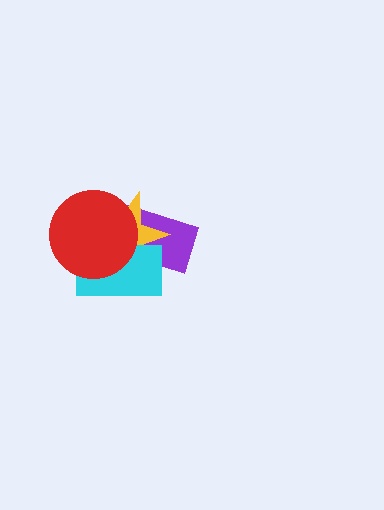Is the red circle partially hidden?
No, no other shape covers it.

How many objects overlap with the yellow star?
3 objects overlap with the yellow star.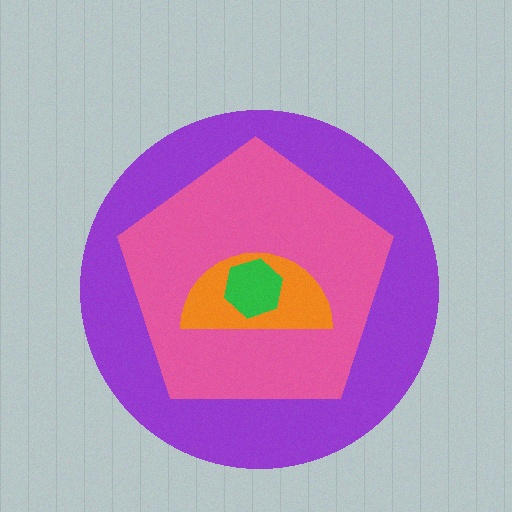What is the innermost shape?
The green hexagon.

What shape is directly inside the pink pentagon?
The orange semicircle.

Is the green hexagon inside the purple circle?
Yes.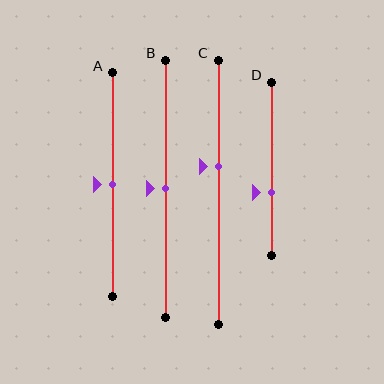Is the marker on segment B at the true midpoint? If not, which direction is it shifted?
Yes, the marker on segment B is at the true midpoint.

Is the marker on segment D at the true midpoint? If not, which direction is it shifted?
No, the marker on segment D is shifted downward by about 14% of the segment length.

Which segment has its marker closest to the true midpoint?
Segment A has its marker closest to the true midpoint.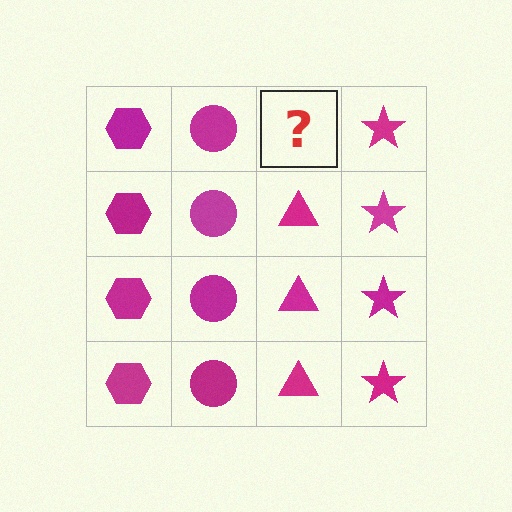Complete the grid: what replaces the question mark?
The question mark should be replaced with a magenta triangle.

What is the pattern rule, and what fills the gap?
The rule is that each column has a consistent shape. The gap should be filled with a magenta triangle.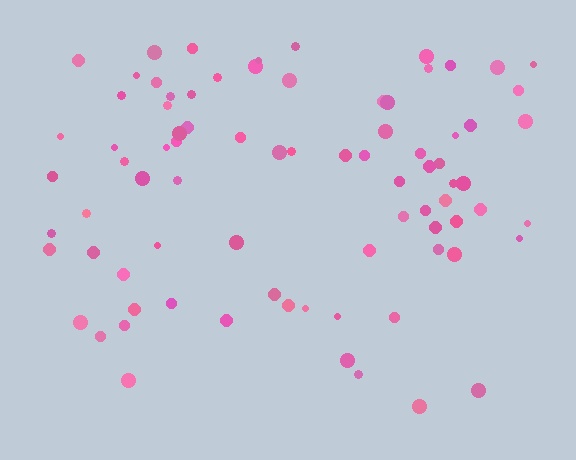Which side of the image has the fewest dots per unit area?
The bottom.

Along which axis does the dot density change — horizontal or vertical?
Vertical.